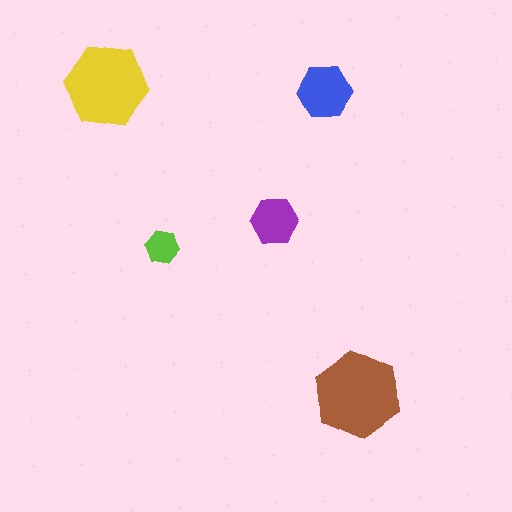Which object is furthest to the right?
The brown hexagon is rightmost.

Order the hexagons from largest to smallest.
the brown one, the yellow one, the blue one, the purple one, the lime one.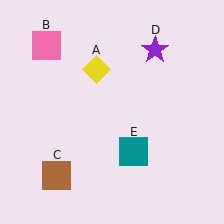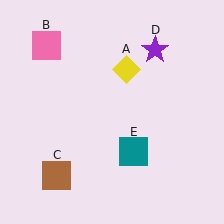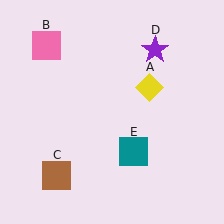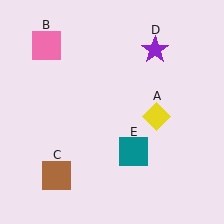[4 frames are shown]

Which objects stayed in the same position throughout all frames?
Pink square (object B) and brown square (object C) and purple star (object D) and teal square (object E) remained stationary.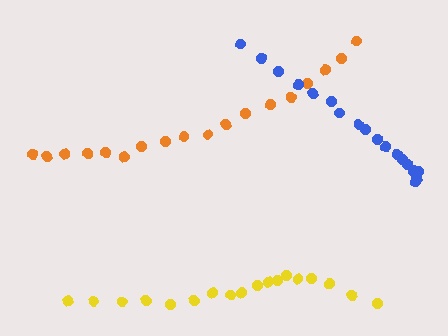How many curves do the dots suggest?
There are 3 distinct paths.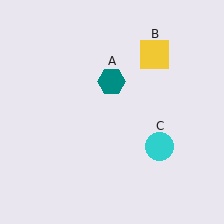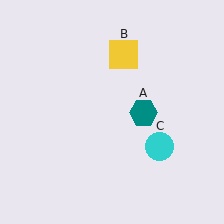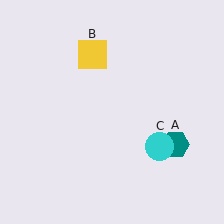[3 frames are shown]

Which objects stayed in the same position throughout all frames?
Cyan circle (object C) remained stationary.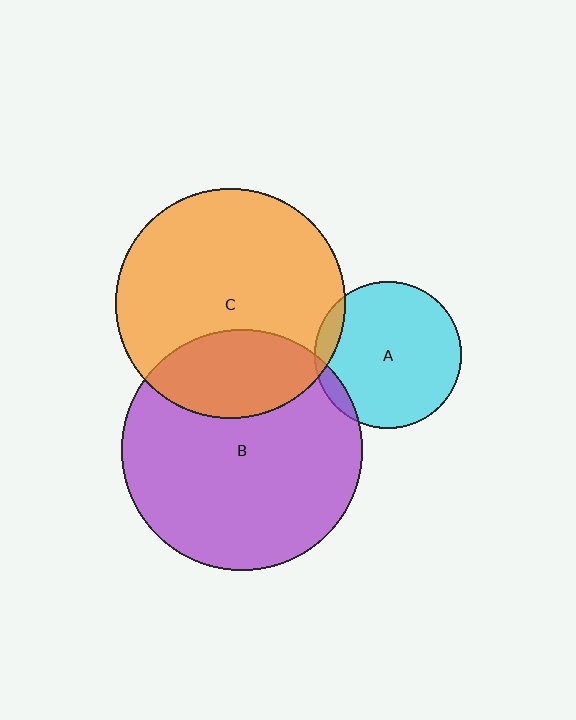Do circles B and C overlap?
Yes.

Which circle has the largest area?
Circle B (purple).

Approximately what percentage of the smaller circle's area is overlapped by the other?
Approximately 30%.